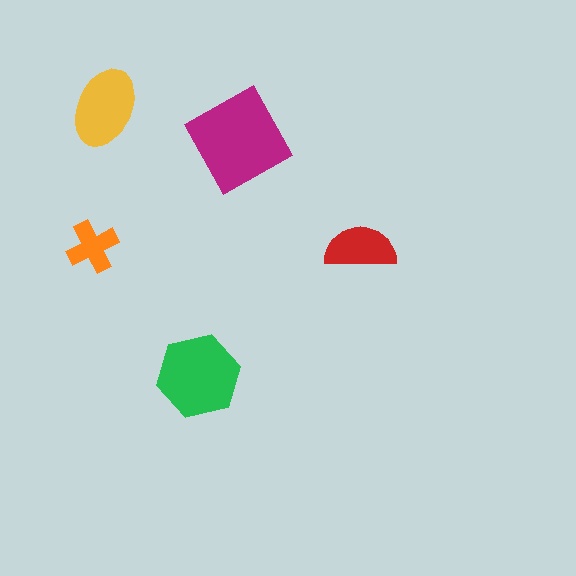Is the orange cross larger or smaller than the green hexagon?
Smaller.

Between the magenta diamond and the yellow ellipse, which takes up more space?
The magenta diamond.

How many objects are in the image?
There are 5 objects in the image.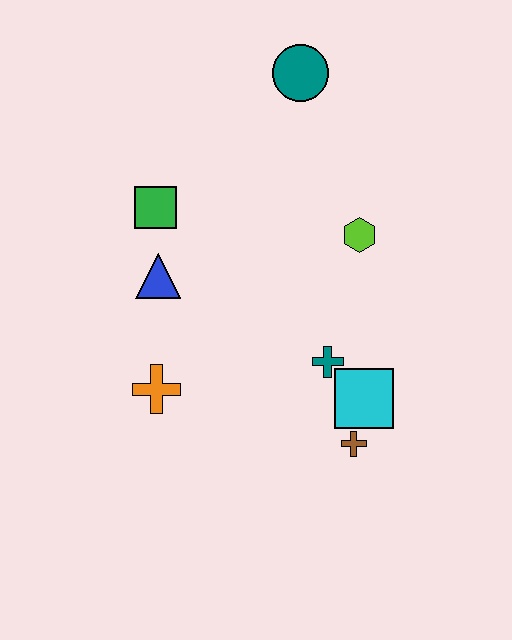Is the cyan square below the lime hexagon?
Yes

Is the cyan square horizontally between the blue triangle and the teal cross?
No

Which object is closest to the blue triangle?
The green square is closest to the blue triangle.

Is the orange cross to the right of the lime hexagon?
No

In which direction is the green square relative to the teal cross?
The green square is to the left of the teal cross.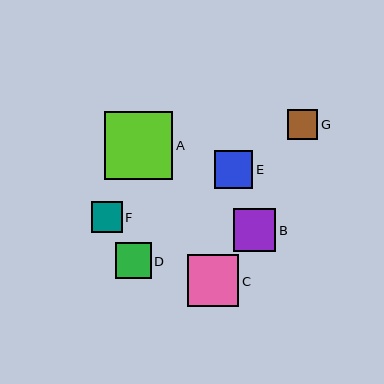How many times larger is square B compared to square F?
Square B is approximately 1.4 times the size of square F.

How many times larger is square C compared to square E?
Square C is approximately 1.4 times the size of square E.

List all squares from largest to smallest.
From largest to smallest: A, C, B, E, D, F, G.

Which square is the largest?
Square A is the largest with a size of approximately 68 pixels.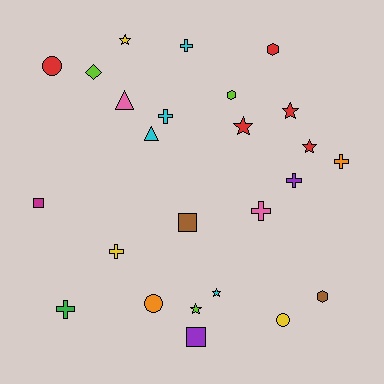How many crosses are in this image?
There are 7 crosses.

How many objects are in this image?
There are 25 objects.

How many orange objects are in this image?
There are 2 orange objects.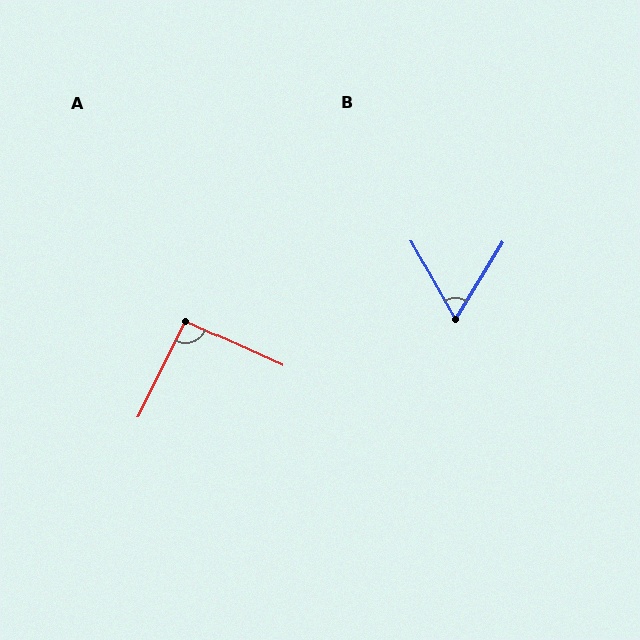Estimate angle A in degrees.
Approximately 92 degrees.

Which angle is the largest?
A, at approximately 92 degrees.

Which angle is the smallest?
B, at approximately 60 degrees.